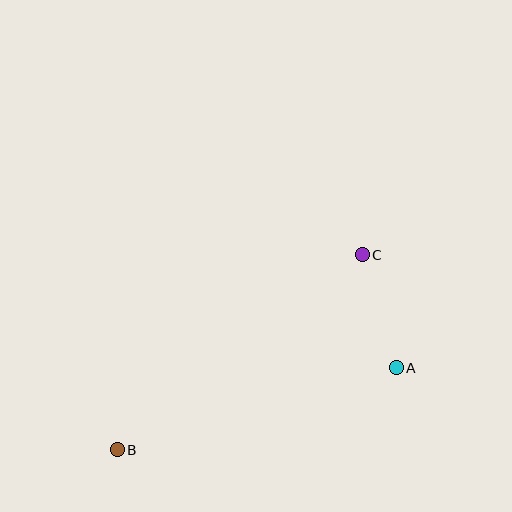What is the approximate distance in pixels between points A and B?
The distance between A and B is approximately 291 pixels.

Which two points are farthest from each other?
Points B and C are farthest from each other.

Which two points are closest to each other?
Points A and C are closest to each other.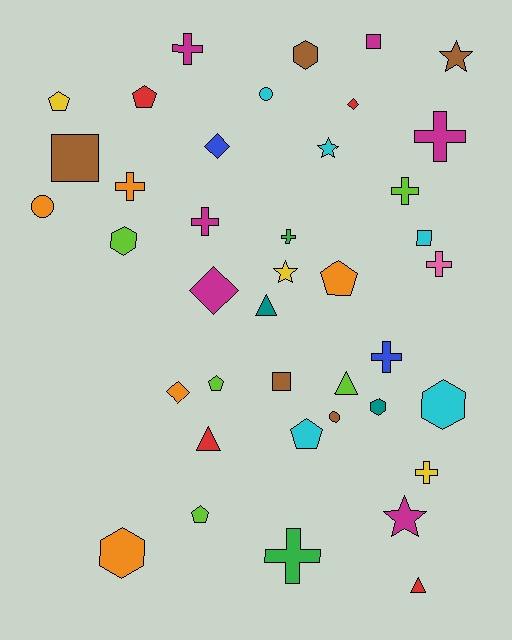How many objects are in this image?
There are 40 objects.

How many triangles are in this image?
There are 4 triangles.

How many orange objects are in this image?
There are 5 orange objects.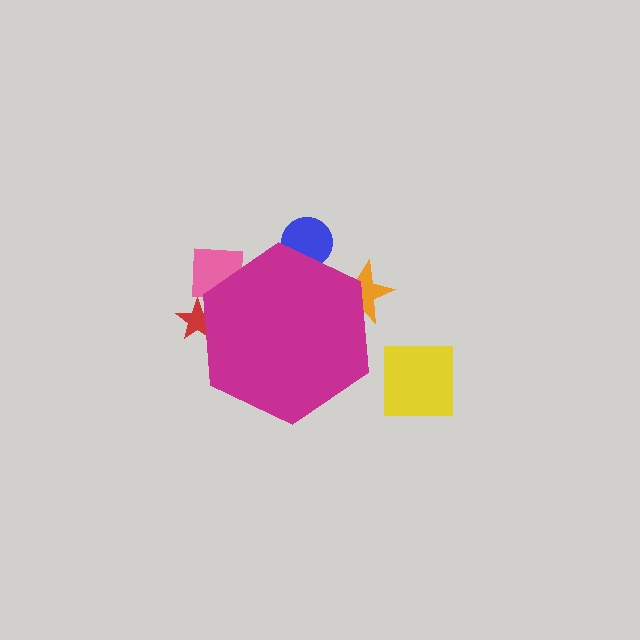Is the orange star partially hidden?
Yes, the orange star is partially hidden behind the magenta hexagon.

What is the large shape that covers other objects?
A magenta hexagon.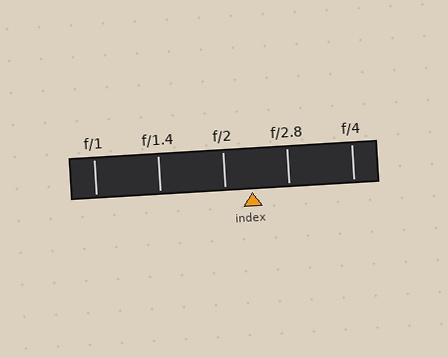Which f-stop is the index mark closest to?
The index mark is closest to f/2.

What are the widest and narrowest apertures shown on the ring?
The widest aperture shown is f/1 and the narrowest is f/4.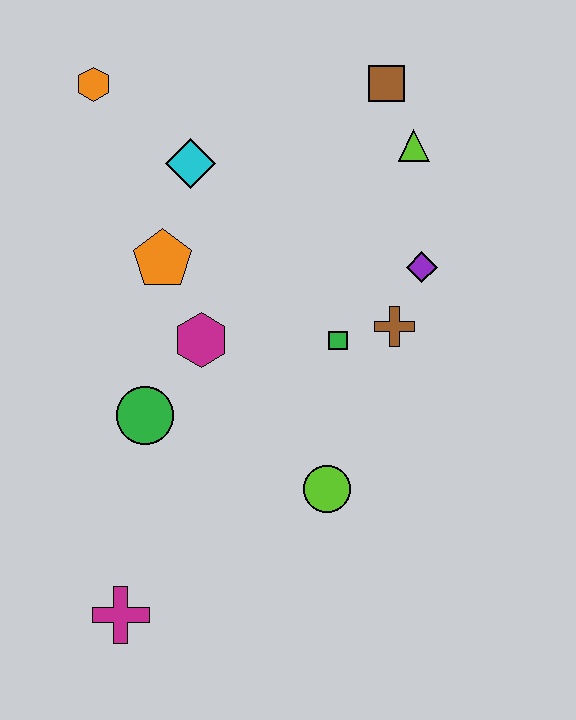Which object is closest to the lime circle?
The green square is closest to the lime circle.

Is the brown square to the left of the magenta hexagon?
No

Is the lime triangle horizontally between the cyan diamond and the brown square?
No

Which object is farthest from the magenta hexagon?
The brown square is farthest from the magenta hexagon.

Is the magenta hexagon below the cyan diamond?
Yes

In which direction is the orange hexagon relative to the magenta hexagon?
The orange hexagon is above the magenta hexagon.